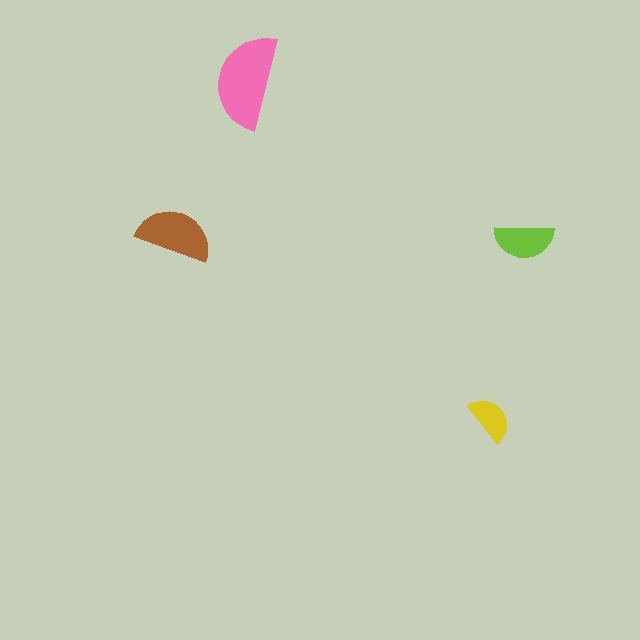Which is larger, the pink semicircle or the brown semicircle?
The pink one.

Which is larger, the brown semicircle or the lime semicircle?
The brown one.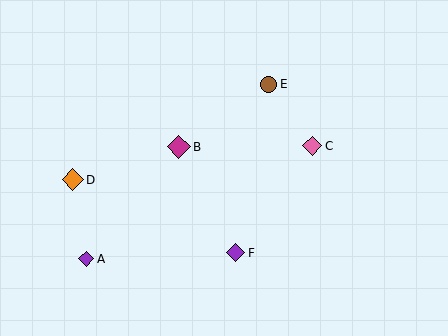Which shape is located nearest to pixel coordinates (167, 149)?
The magenta diamond (labeled B) at (179, 147) is nearest to that location.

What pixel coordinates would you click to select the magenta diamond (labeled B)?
Click at (179, 147) to select the magenta diamond B.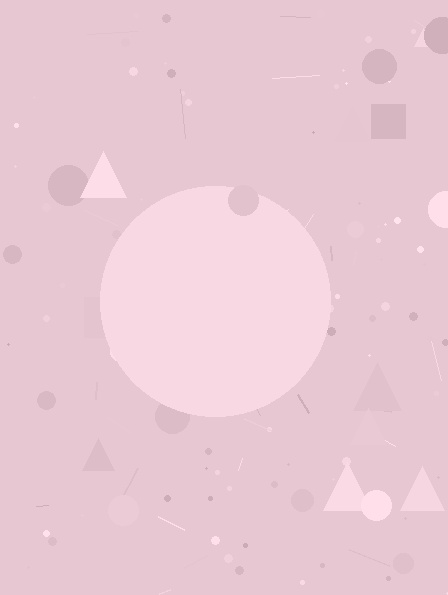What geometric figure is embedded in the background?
A circle is embedded in the background.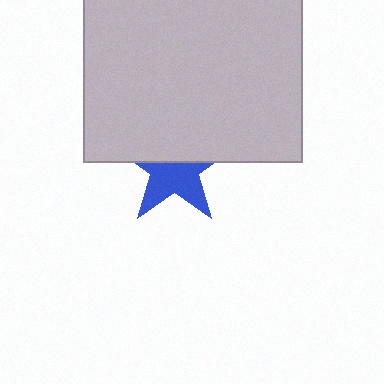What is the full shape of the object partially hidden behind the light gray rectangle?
The partially hidden object is a blue star.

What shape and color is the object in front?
The object in front is a light gray rectangle.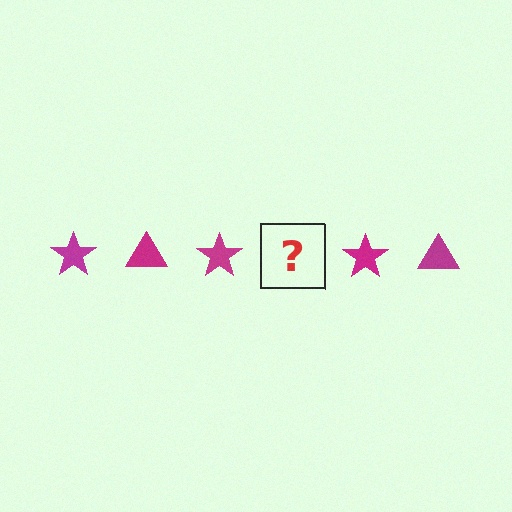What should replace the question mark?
The question mark should be replaced with a magenta triangle.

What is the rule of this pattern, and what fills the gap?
The rule is that the pattern cycles through star, triangle shapes in magenta. The gap should be filled with a magenta triangle.